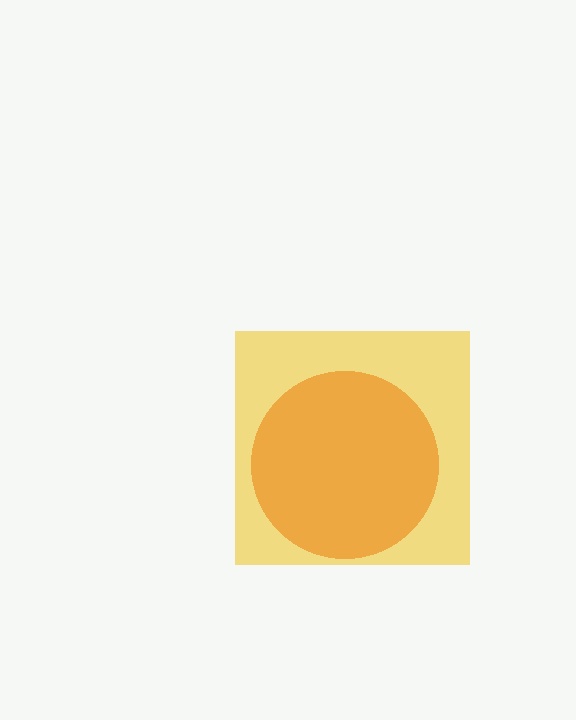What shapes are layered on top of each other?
The layered shapes are: a yellow square, an orange circle.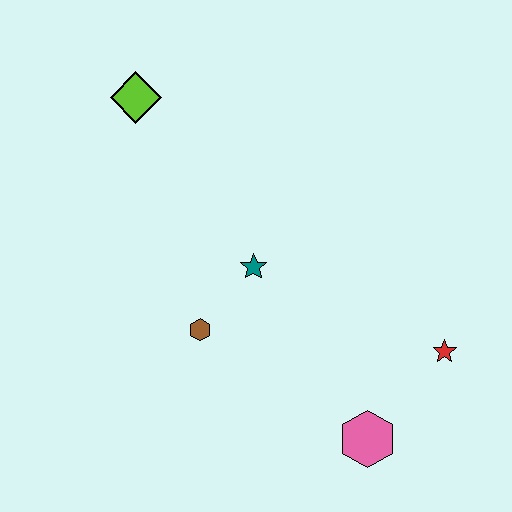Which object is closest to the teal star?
The brown hexagon is closest to the teal star.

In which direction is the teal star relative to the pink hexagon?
The teal star is above the pink hexagon.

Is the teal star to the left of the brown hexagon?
No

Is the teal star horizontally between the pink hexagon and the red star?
No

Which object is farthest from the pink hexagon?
The lime diamond is farthest from the pink hexagon.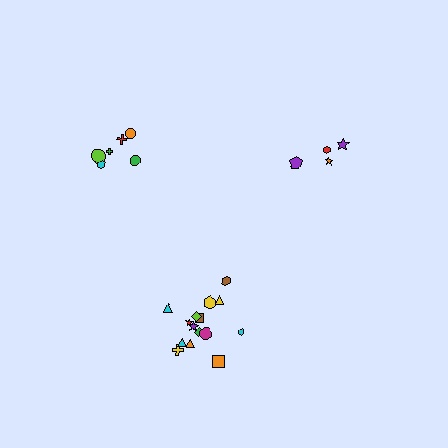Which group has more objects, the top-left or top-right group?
The top-left group.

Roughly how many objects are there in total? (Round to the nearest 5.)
Roughly 25 objects in total.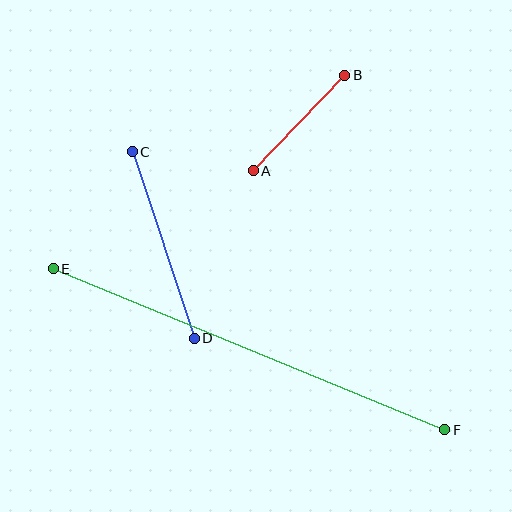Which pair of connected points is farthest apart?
Points E and F are farthest apart.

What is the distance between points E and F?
The distance is approximately 423 pixels.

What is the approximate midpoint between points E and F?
The midpoint is at approximately (249, 349) pixels.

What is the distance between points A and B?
The distance is approximately 132 pixels.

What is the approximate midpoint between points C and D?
The midpoint is at approximately (163, 245) pixels.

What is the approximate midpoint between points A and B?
The midpoint is at approximately (299, 123) pixels.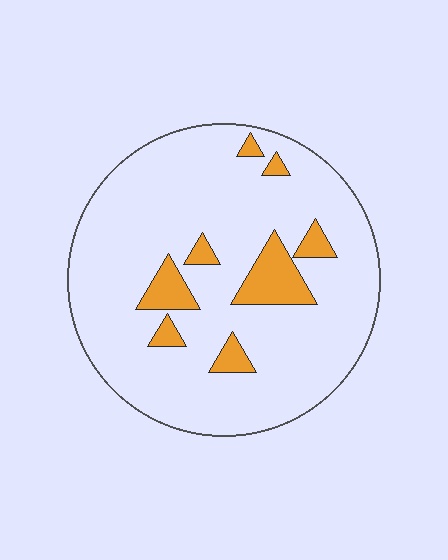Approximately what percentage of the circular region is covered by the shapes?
Approximately 10%.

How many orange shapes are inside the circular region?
8.